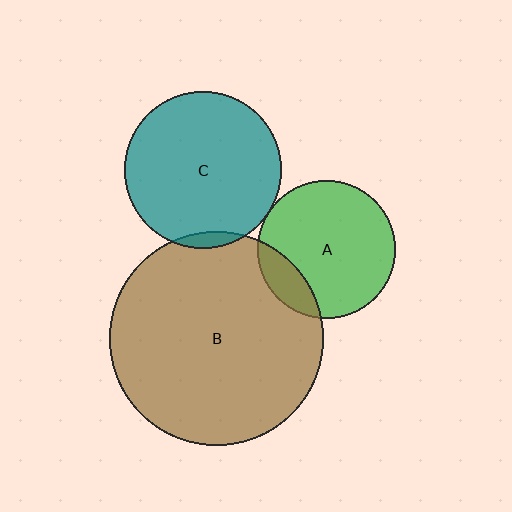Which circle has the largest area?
Circle B (brown).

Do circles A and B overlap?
Yes.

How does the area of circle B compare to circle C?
Approximately 1.9 times.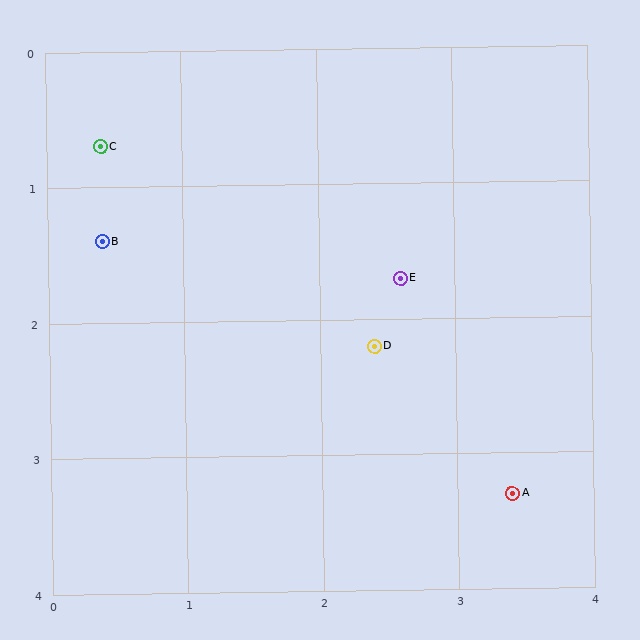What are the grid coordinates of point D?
Point D is at approximately (2.4, 2.2).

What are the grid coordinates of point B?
Point B is at approximately (0.4, 1.4).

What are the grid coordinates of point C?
Point C is at approximately (0.4, 0.7).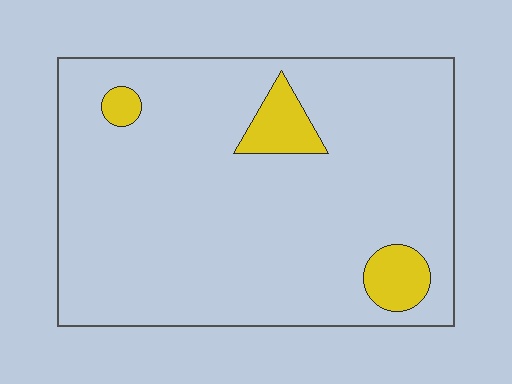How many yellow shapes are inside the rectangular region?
3.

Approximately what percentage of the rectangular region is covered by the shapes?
Approximately 10%.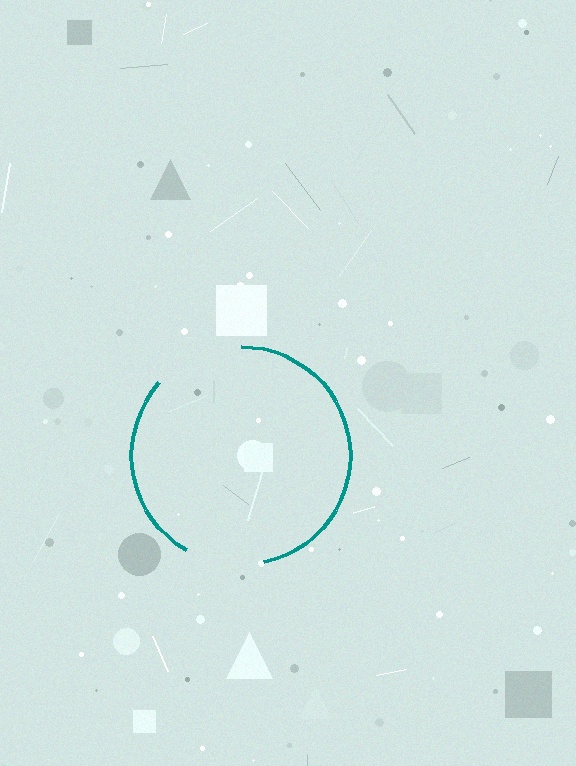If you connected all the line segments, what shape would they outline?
They would outline a circle.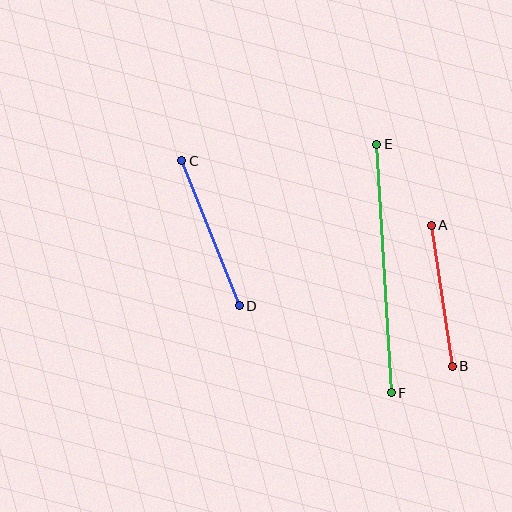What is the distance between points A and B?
The distance is approximately 142 pixels.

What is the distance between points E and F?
The distance is approximately 249 pixels.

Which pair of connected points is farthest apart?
Points E and F are farthest apart.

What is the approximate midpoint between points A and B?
The midpoint is at approximately (442, 296) pixels.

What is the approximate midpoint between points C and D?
The midpoint is at approximately (210, 233) pixels.